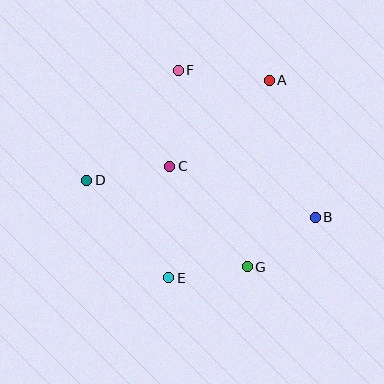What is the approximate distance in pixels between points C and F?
The distance between C and F is approximately 97 pixels.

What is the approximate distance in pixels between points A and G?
The distance between A and G is approximately 188 pixels.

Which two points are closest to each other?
Points E and G are closest to each other.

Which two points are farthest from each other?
Points B and D are farthest from each other.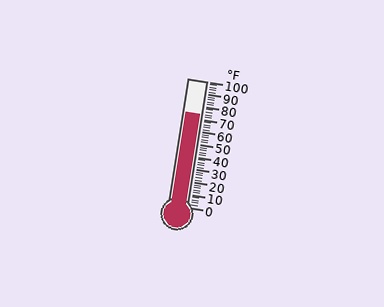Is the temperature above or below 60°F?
The temperature is above 60°F.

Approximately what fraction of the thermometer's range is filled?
The thermometer is filled to approximately 75% of its range.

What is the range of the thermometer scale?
The thermometer scale ranges from 0°F to 100°F.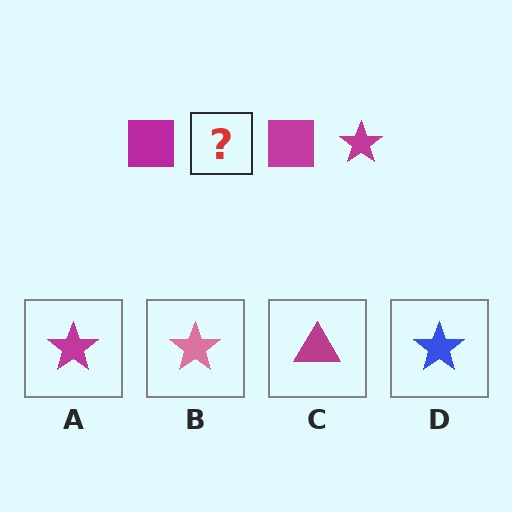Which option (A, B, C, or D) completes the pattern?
A.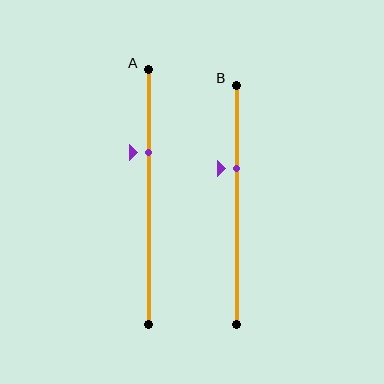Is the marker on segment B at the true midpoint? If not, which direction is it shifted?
No, the marker on segment B is shifted upward by about 15% of the segment length.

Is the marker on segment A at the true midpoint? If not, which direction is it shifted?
No, the marker on segment A is shifted upward by about 17% of the segment length.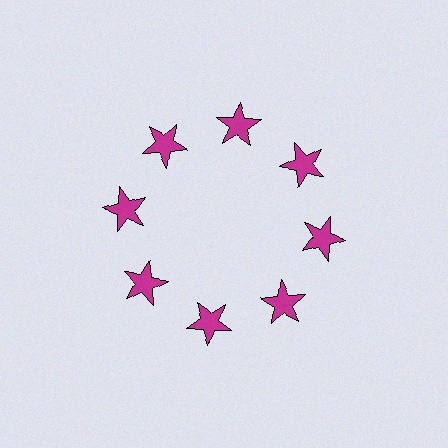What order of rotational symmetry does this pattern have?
This pattern has 8-fold rotational symmetry.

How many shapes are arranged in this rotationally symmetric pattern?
There are 8 shapes, arranged in 8 groups of 1.